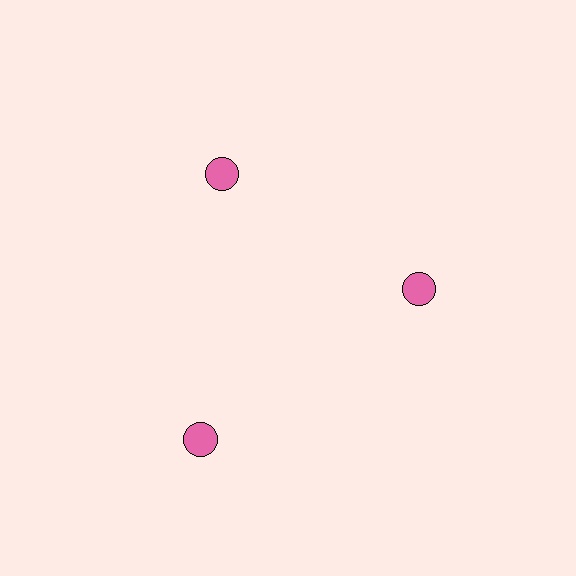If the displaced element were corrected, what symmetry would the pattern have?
It would have 3-fold rotational symmetry — the pattern would map onto itself every 120 degrees.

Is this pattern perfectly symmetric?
No. The 3 pink circles are arranged in a ring, but one element near the 7 o'clock position is pushed outward from the center, breaking the 3-fold rotational symmetry.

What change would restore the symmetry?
The symmetry would be restored by moving it inward, back onto the ring so that all 3 circles sit at equal angles and equal distance from the center.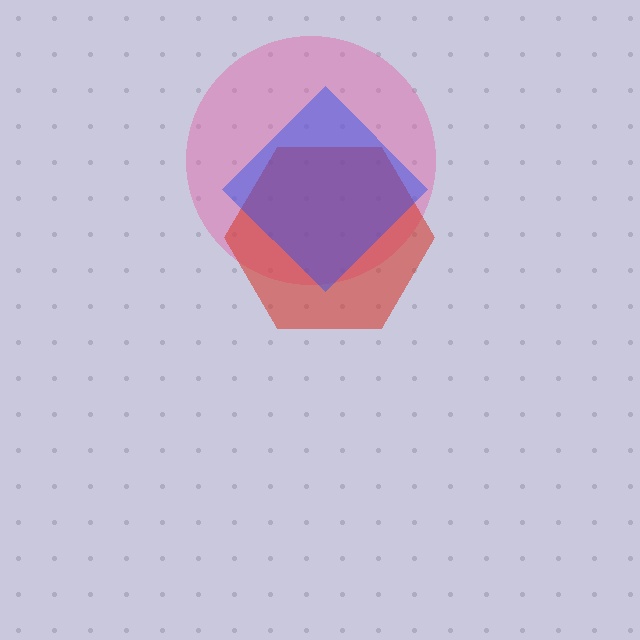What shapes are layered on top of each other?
The layered shapes are: a pink circle, a red hexagon, a blue diamond.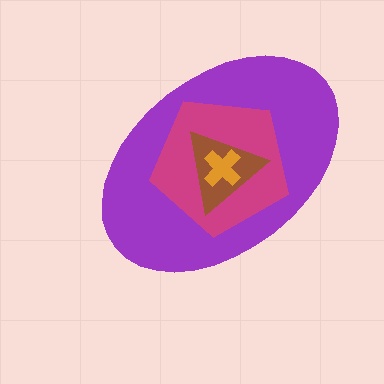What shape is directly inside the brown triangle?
The orange cross.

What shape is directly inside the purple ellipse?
The magenta pentagon.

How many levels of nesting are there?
4.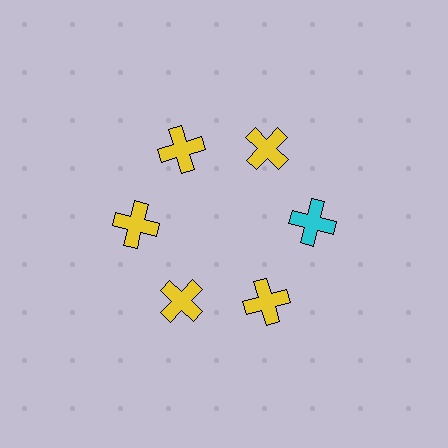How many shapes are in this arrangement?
There are 6 shapes arranged in a ring pattern.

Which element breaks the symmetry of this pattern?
The cyan cross at roughly the 3 o'clock position breaks the symmetry. All other shapes are yellow crosses.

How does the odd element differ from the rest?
It has a different color: cyan instead of yellow.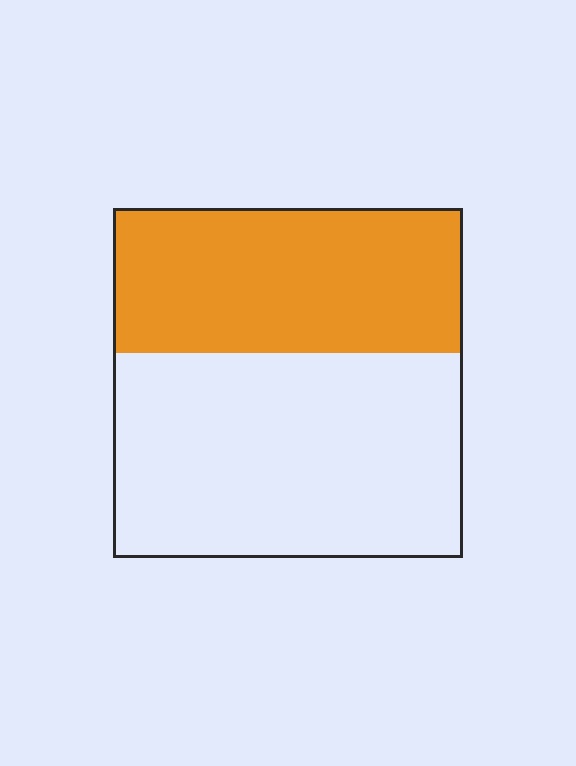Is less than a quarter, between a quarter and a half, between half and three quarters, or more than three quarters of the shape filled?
Between a quarter and a half.